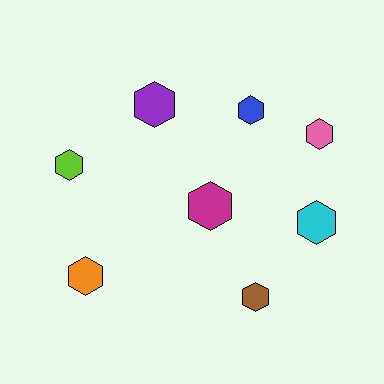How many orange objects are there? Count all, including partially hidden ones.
There is 1 orange object.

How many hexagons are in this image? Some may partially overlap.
There are 8 hexagons.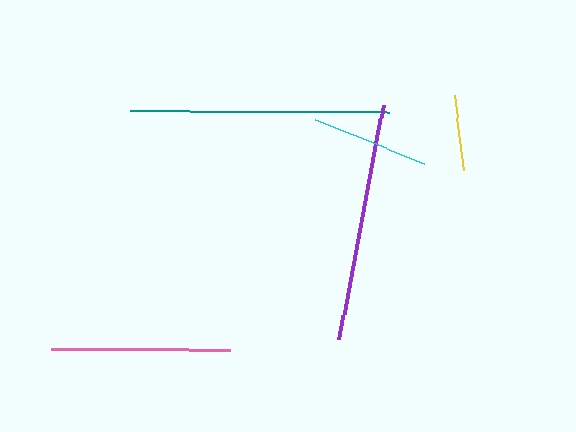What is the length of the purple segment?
The purple segment is approximately 239 pixels long.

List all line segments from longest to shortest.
From longest to shortest: teal, purple, pink, cyan, yellow.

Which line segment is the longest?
The teal line is the longest at approximately 259 pixels.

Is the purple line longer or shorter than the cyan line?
The purple line is longer than the cyan line.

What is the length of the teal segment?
The teal segment is approximately 259 pixels long.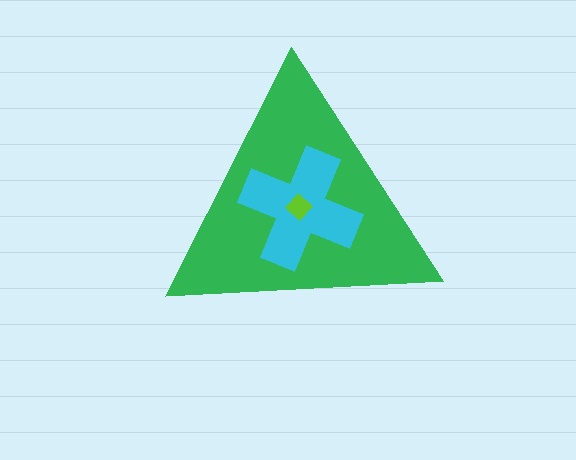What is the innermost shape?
The lime diamond.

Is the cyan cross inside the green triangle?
Yes.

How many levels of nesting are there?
3.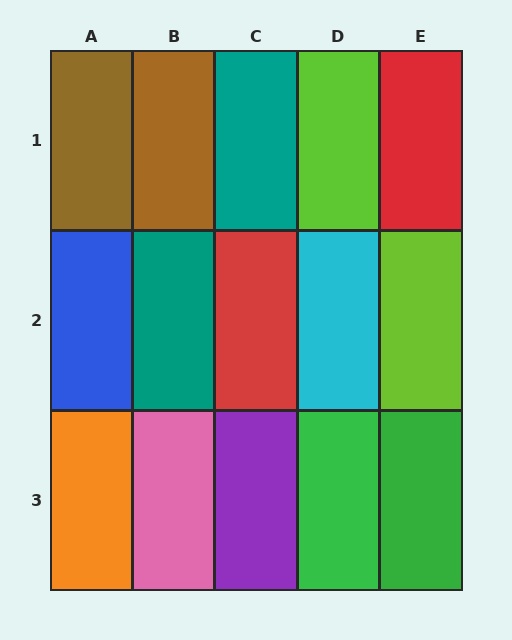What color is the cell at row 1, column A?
Brown.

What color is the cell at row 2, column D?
Cyan.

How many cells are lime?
2 cells are lime.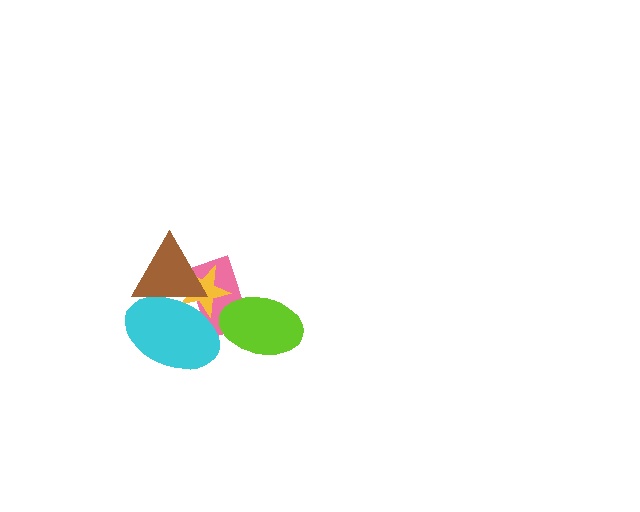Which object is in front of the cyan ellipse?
The brown triangle is in front of the cyan ellipse.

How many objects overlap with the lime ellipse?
1 object overlaps with the lime ellipse.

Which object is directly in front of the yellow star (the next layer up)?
The cyan ellipse is directly in front of the yellow star.